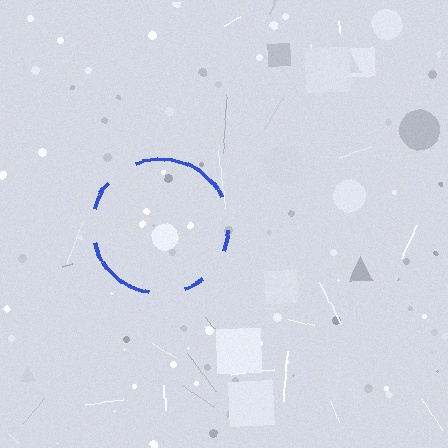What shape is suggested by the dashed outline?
The dashed outline suggests a circle.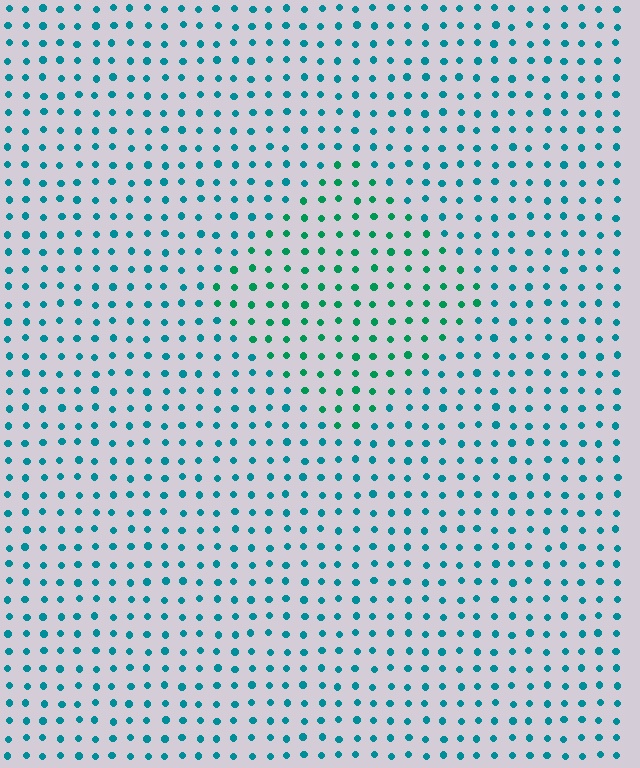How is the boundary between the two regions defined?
The boundary is defined purely by a slight shift in hue (about 31 degrees). Spacing, size, and orientation are identical on both sides.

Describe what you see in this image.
The image is filled with small teal elements in a uniform arrangement. A diamond-shaped region is visible where the elements are tinted to a slightly different hue, forming a subtle color boundary.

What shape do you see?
I see a diamond.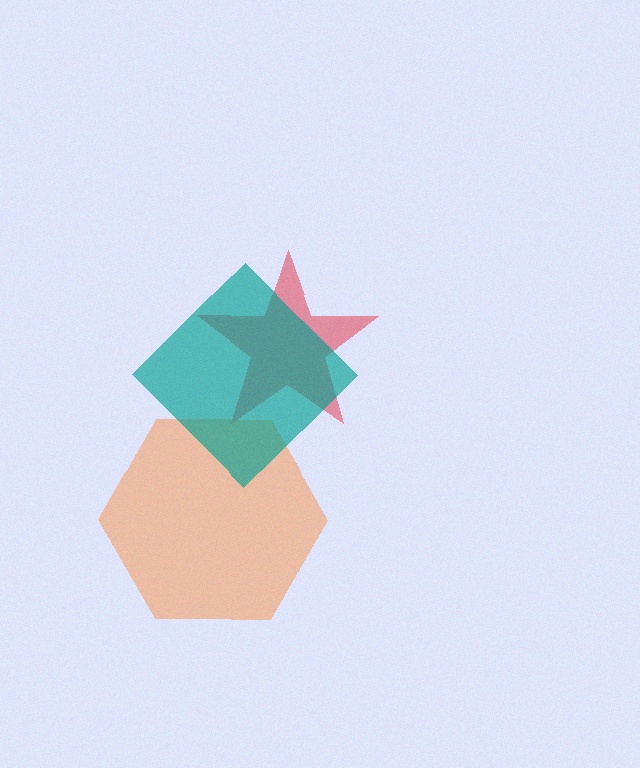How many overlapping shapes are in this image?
There are 3 overlapping shapes in the image.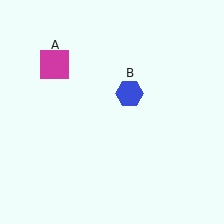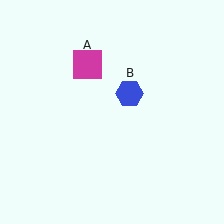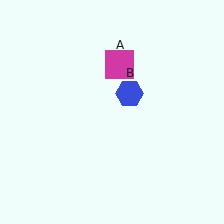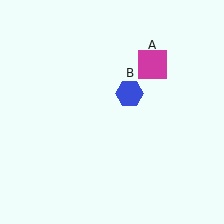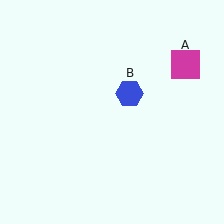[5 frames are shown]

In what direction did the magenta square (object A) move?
The magenta square (object A) moved right.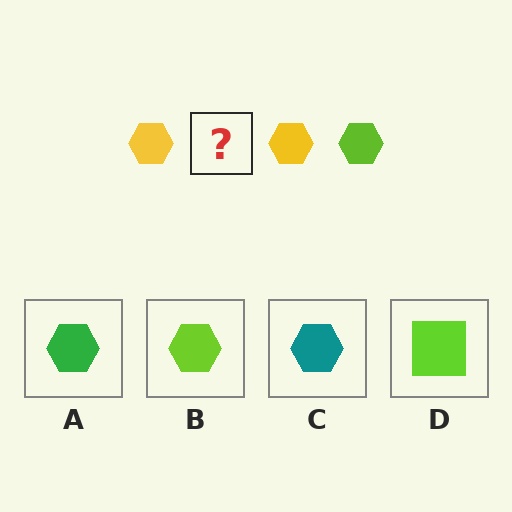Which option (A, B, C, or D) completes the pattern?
B.